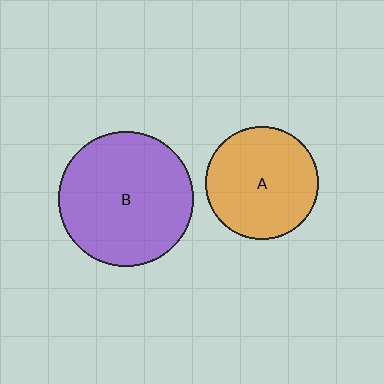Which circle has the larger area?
Circle B (purple).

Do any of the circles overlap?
No, none of the circles overlap.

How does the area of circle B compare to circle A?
Approximately 1.4 times.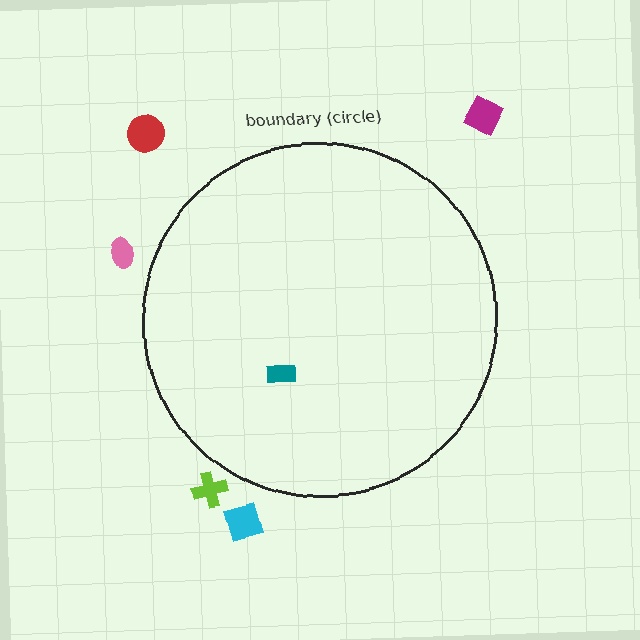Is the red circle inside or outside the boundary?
Outside.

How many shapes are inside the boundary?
1 inside, 5 outside.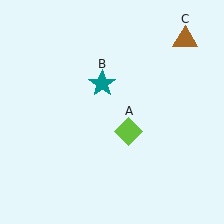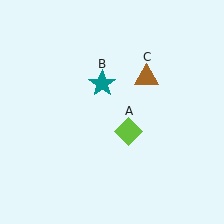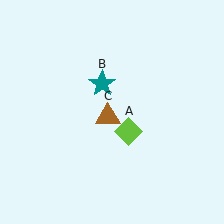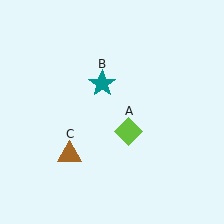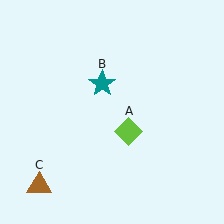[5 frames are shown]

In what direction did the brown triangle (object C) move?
The brown triangle (object C) moved down and to the left.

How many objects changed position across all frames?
1 object changed position: brown triangle (object C).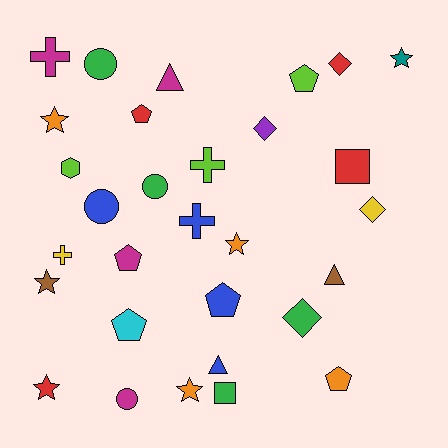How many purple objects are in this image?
There is 1 purple object.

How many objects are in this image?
There are 30 objects.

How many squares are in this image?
There are 2 squares.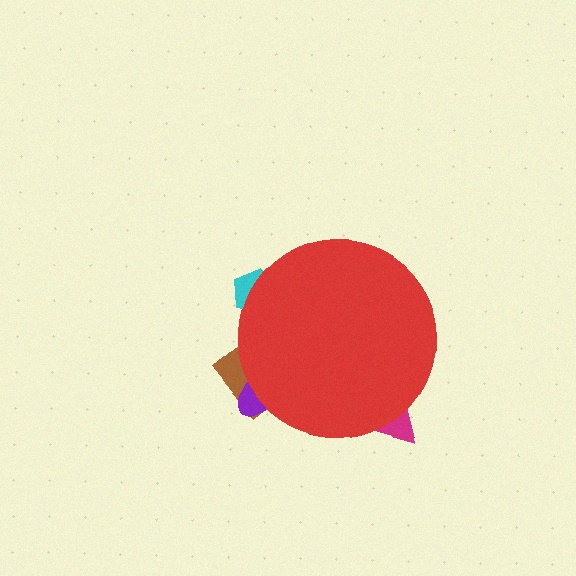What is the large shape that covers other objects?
A red circle.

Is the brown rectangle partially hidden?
Yes, the brown rectangle is partially hidden behind the red circle.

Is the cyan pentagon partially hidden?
Yes, the cyan pentagon is partially hidden behind the red circle.